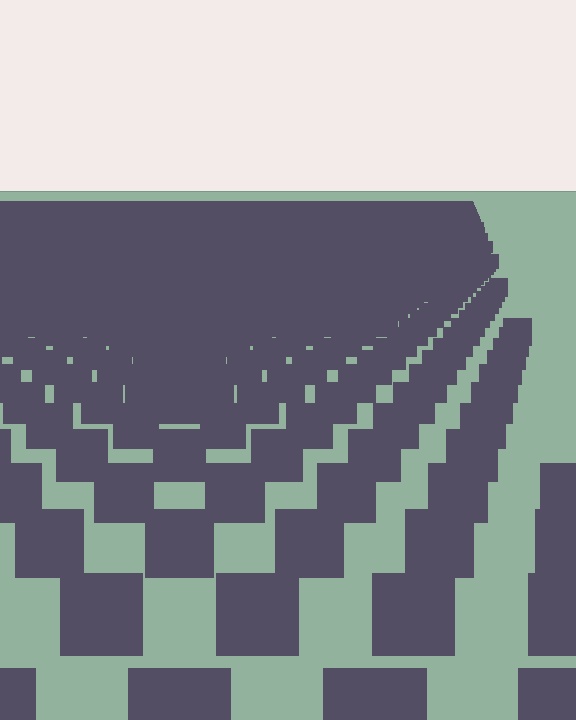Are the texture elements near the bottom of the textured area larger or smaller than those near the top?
Larger. Near the bottom, elements are closer to the viewer and appear at a bigger on-screen size.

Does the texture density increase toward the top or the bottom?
Density increases toward the top.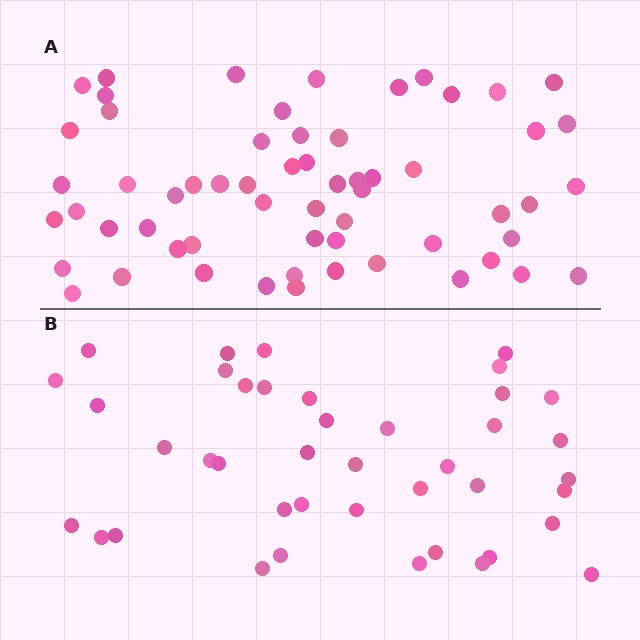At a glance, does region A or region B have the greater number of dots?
Region A (the top region) has more dots.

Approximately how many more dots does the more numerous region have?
Region A has approximately 20 more dots than region B.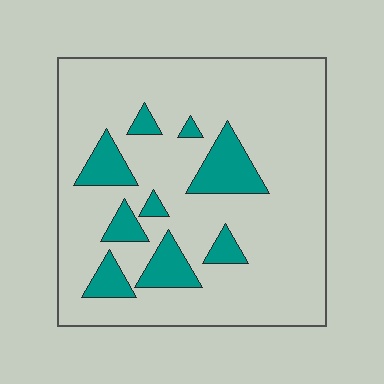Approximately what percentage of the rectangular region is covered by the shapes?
Approximately 15%.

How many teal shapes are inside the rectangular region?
9.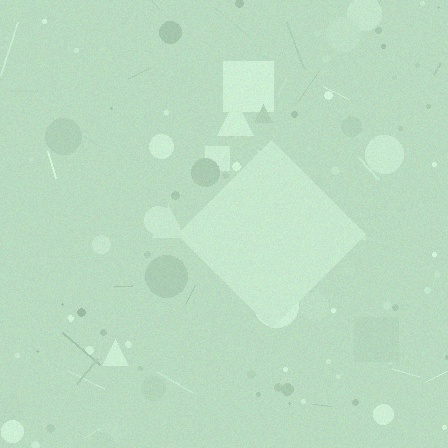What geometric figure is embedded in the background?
A diamond is embedded in the background.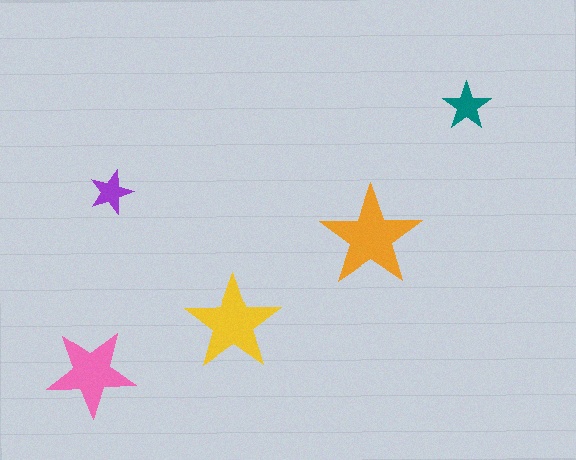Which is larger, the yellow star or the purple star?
The yellow one.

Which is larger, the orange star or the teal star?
The orange one.